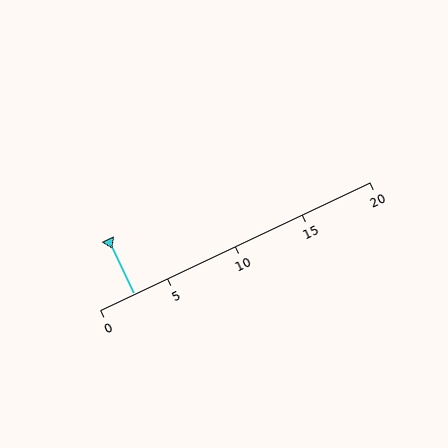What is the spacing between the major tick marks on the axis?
The major ticks are spaced 5 apart.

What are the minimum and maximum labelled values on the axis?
The axis runs from 0 to 20.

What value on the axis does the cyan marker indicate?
The marker indicates approximately 2.5.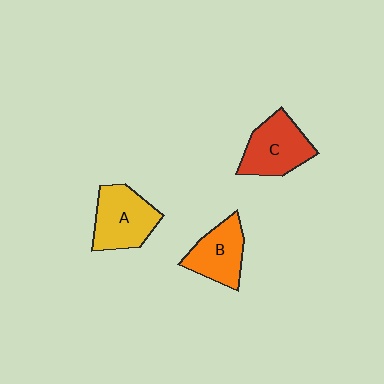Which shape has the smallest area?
Shape B (orange).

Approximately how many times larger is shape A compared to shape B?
Approximately 1.2 times.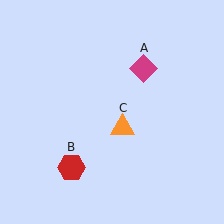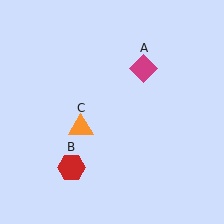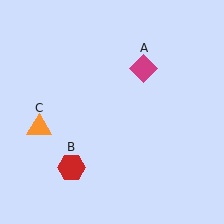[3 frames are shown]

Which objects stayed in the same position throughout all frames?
Magenta diamond (object A) and red hexagon (object B) remained stationary.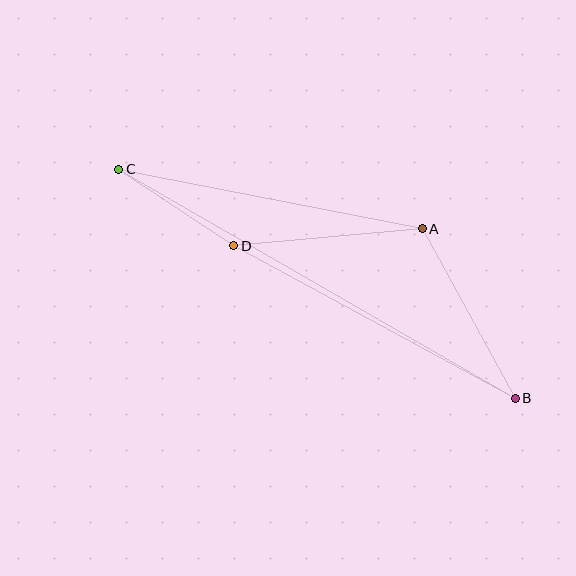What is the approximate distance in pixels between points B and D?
The distance between B and D is approximately 320 pixels.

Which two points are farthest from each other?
Points B and C are farthest from each other.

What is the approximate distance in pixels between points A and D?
The distance between A and D is approximately 190 pixels.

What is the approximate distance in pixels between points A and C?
The distance between A and C is approximately 309 pixels.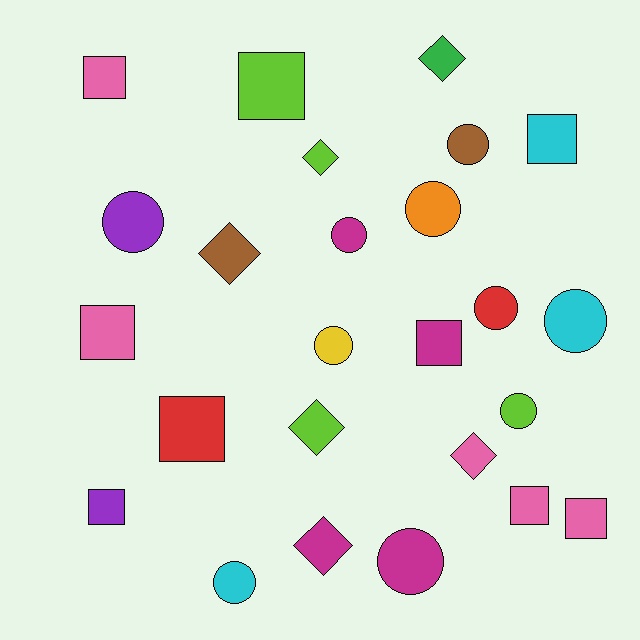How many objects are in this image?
There are 25 objects.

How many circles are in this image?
There are 10 circles.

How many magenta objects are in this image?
There are 4 magenta objects.